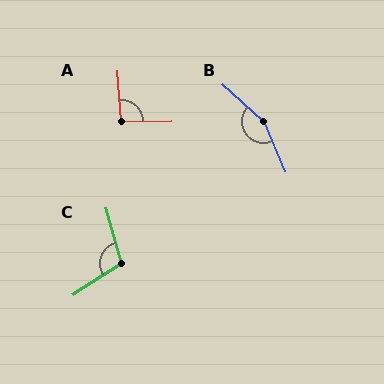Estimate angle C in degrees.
Approximately 107 degrees.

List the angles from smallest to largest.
A (93°), C (107°), B (155°).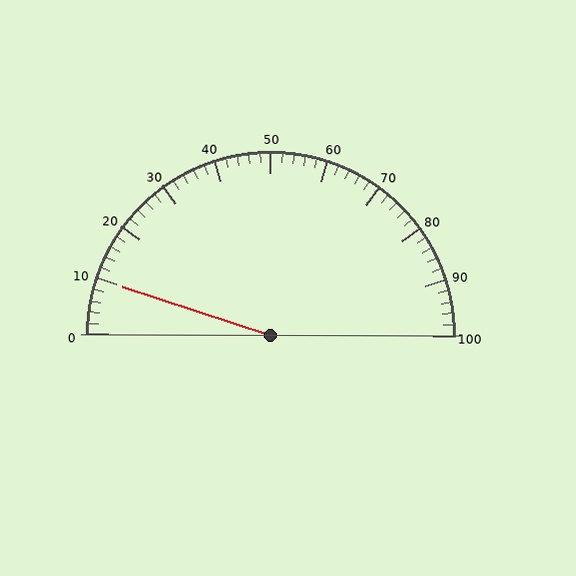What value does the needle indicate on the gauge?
The needle indicates approximately 10.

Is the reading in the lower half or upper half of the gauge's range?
The reading is in the lower half of the range (0 to 100).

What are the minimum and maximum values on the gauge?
The gauge ranges from 0 to 100.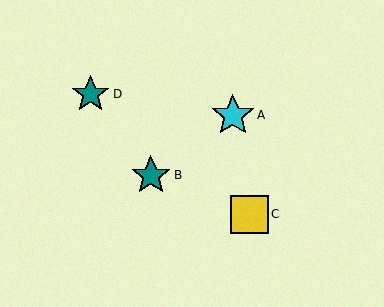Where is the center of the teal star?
The center of the teal star is at (151, 175).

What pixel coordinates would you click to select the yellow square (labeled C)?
Click at (249, 214) to select the yellow square C.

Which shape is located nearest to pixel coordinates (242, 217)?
The yellow square (labeled C) at (249, 214) is nearest to that location.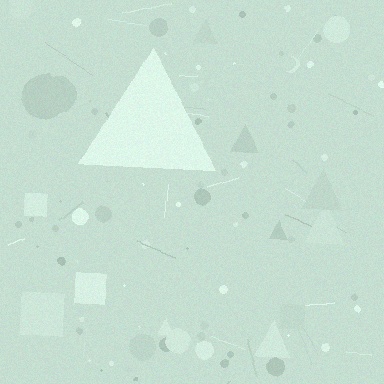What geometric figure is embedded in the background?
A triangle is embedded in the background.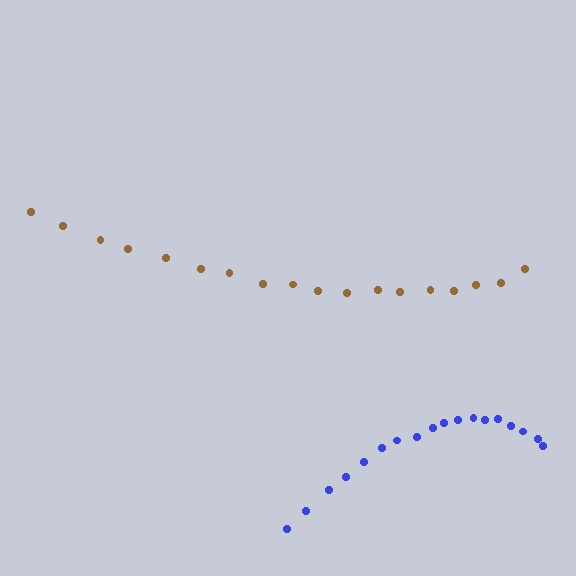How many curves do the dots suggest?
There are 2 distinct paths.